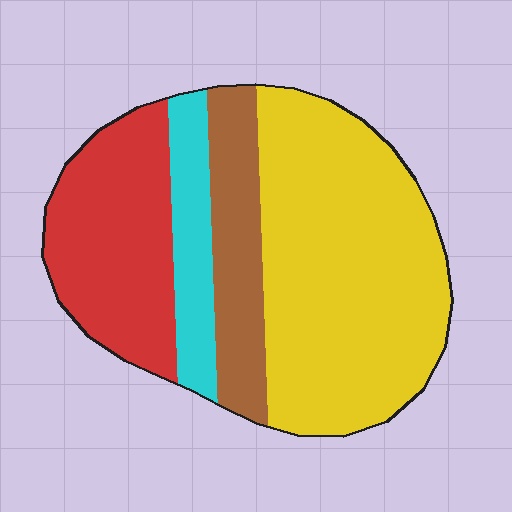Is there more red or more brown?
Red.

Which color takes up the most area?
Yellow, at roughly 50%.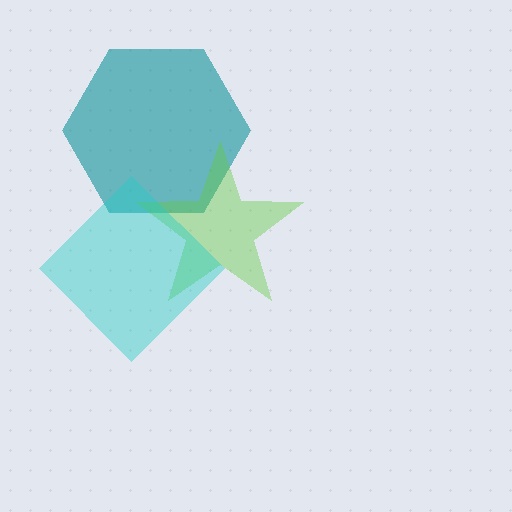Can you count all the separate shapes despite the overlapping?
Yes, there are 3 separate shapes.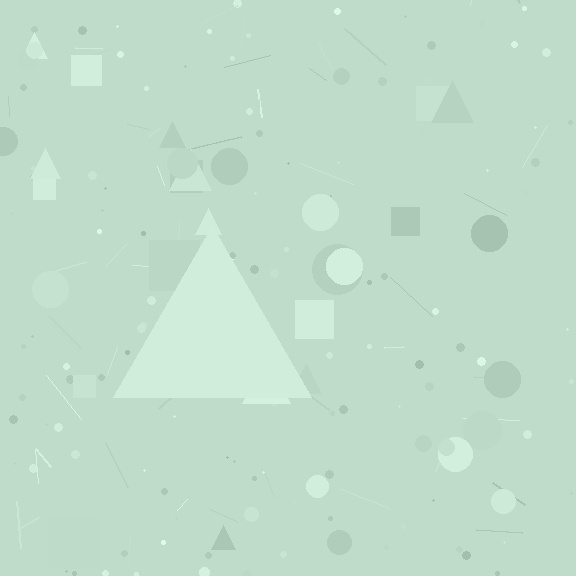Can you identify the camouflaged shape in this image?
The camouflaged shape is a triangle.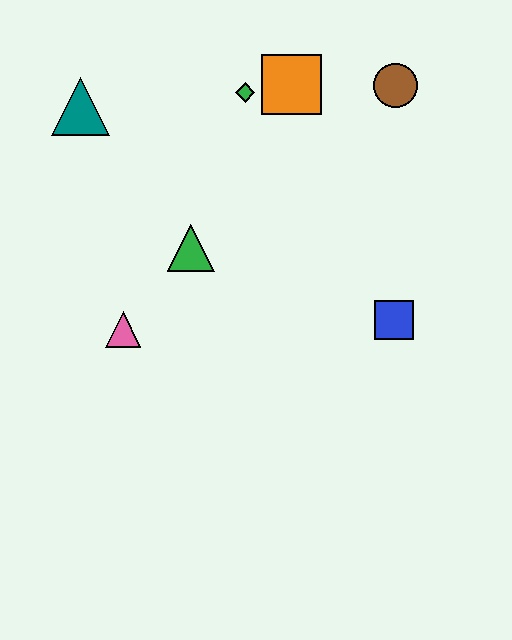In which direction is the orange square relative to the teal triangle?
The orange square is to the right of the teal triangle.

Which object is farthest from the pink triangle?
The brown circle is farthest from the pink triangle.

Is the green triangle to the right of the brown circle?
No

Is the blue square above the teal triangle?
No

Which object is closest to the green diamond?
The orange square is closest to the green diamond.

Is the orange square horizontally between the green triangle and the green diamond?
No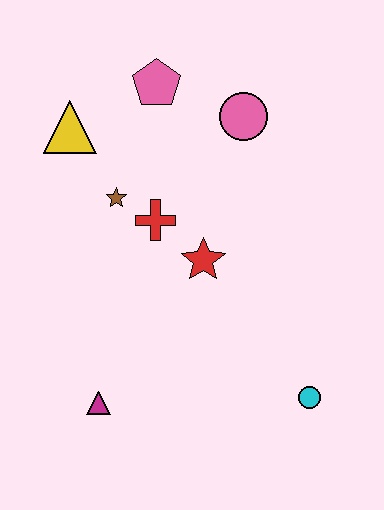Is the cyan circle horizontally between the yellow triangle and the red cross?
No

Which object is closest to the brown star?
The red cross is closest to the brown star.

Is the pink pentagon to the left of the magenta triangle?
No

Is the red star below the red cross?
Yes